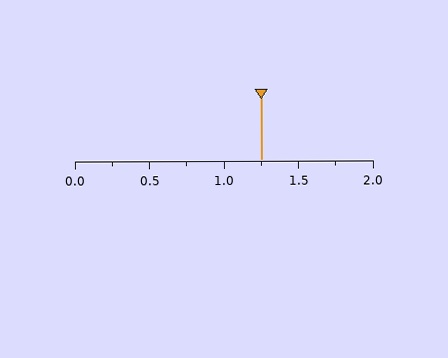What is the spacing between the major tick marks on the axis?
The major ticks are spaced 0.5 apart.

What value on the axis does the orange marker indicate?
The marker indicates approximately 1.25.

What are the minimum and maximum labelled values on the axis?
The axis runs from 0.0 to 2.0.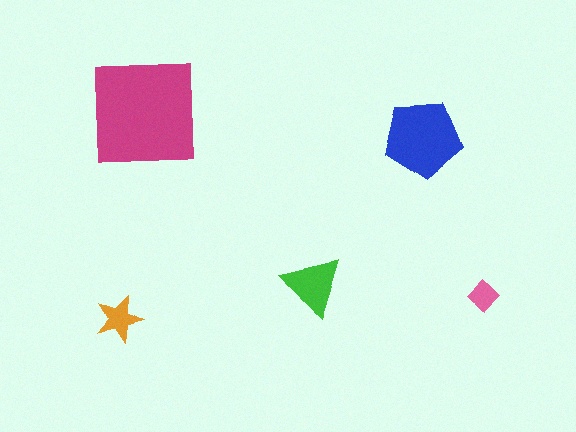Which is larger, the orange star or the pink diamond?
The orange star.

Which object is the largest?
The magenta square.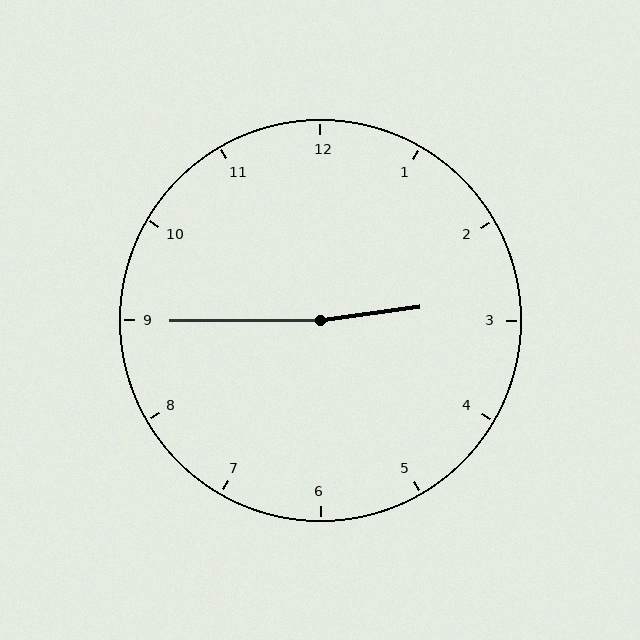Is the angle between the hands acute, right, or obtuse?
It is obtuse.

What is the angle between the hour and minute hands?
Approximately 172 degrees.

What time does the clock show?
2:45.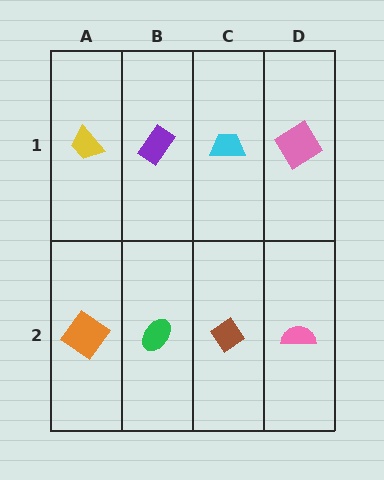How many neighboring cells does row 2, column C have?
3.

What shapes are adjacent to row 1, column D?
A pink semicircle (row 2, column D), a cyan trapezoid (row 1, column C).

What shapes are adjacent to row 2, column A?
A yellow trapezoid (row 1, column A), a green ellipse (row 2, column B).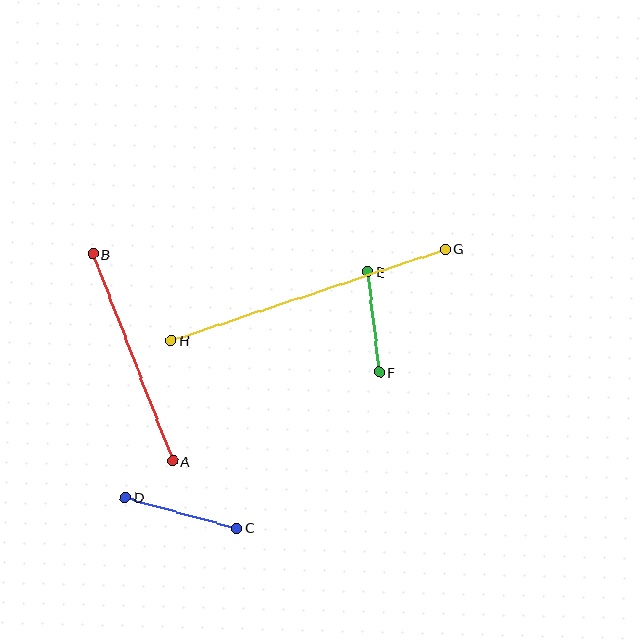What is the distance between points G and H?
The distance is approximately 288 pixels.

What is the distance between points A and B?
The distance is approximately 222 pixels.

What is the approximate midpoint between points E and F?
The midpoint is at approximately (374, 322) pixels.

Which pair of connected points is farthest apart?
Points G and H are farthest apart.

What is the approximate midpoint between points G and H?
The midpoint is at approximately (308, 295) pixels.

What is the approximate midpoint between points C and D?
The midpoint is at approximately (181, 513) pixels.